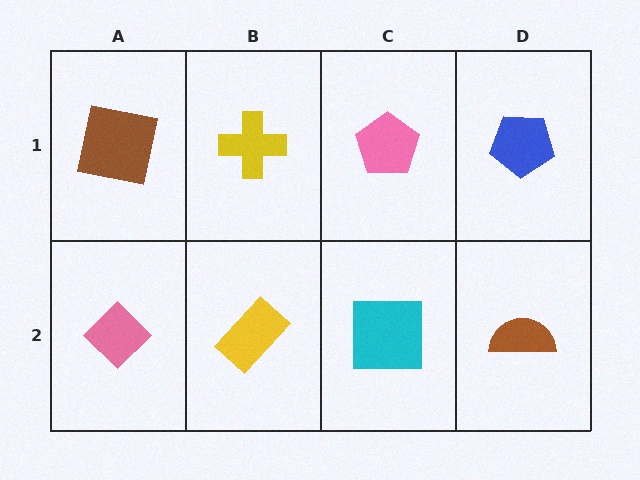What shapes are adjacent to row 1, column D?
A brown semicircle (row 2, column D), a pink pentagon (row 1, column C).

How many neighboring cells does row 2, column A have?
2.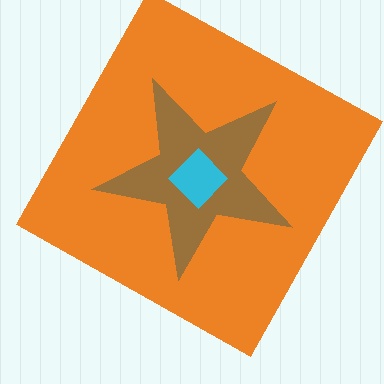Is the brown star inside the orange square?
Yes.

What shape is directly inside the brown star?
The cyan diamond.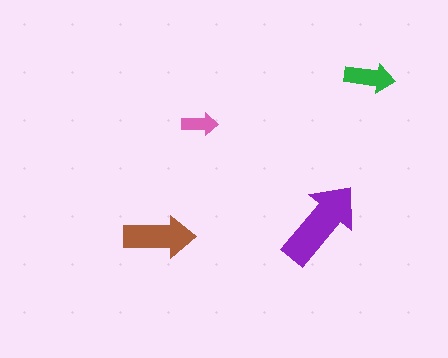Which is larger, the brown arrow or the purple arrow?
The purple one.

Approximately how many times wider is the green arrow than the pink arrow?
About 1.5 times wider.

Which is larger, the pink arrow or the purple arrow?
The purple one.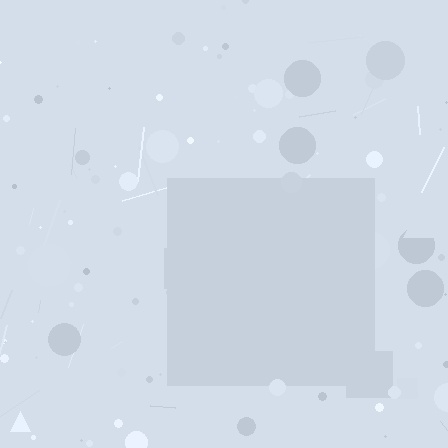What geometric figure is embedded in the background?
A square is embedded in the background.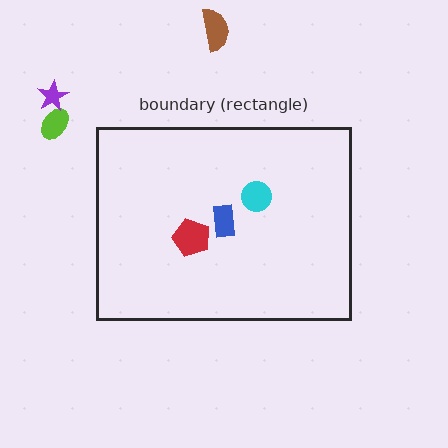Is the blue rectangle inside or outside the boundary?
Inside.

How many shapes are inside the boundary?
3 inside, 3 outside.